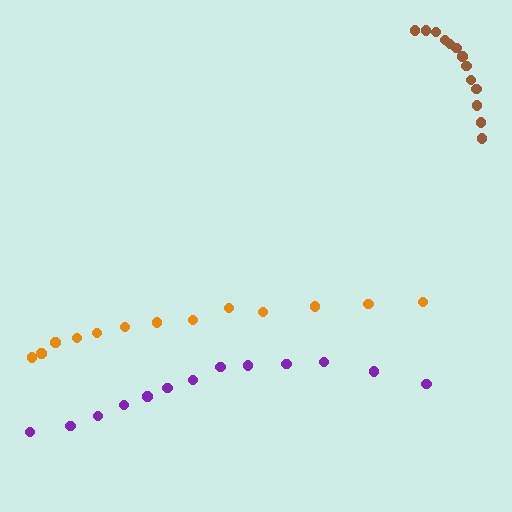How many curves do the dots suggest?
There are 3 distinct paths.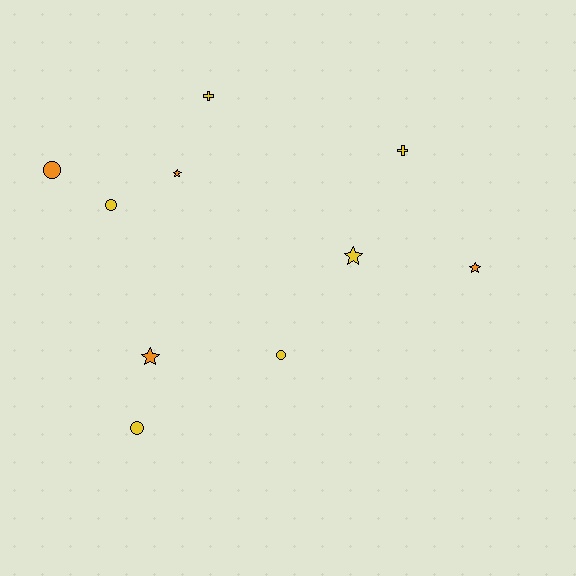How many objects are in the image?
There are 10 objects.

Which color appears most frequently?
Yellow, with 6 objects.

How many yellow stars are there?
There is 1 yellow star.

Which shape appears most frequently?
Circle, with 4 objects.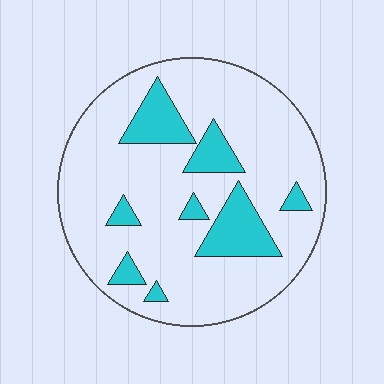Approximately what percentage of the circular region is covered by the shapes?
Approximately 20%.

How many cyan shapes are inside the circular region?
8.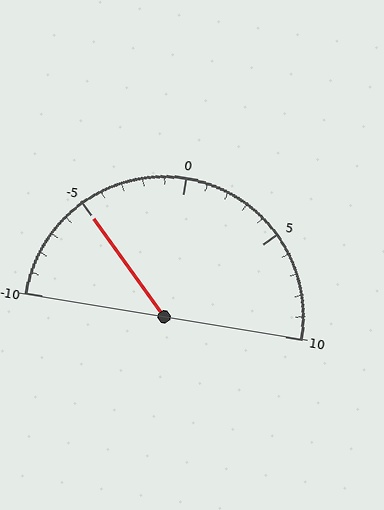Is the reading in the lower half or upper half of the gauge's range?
The reading is in the lower half of the range (-10 to 10).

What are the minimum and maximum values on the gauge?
The gauge ranges from -10 to 10.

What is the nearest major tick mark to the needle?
The nearest major tick mark is -5.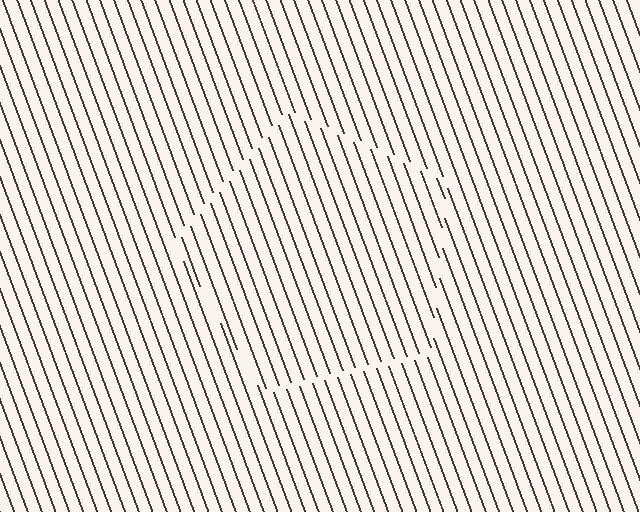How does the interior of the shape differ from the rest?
The interior of the shape contains the same grating, shifted by half a period — the contour is defined by the phase discontinuity where line-ends from the inner and outer gratings abut.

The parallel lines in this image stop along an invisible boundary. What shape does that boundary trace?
An illusory pentagon. The interior of the shape contains the same grating, shifted by half a period — the contour is defined by the phase discontinuity where line-ends from the inner and outer gratings abut.